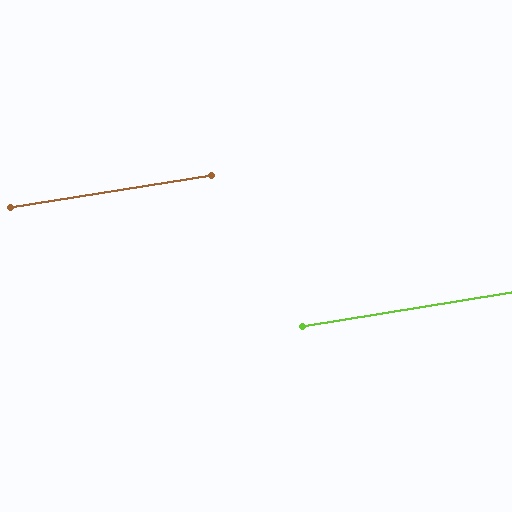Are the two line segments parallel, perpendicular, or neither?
Parallel — their directions differ by only 0.2°.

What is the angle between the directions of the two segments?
Approximately 0 degrees.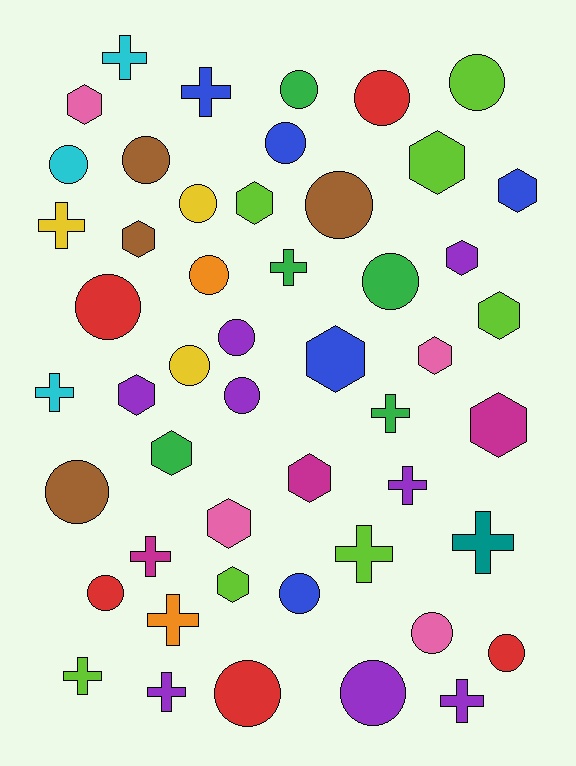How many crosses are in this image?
There are 14 crosses.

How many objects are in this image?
There are 50 objects.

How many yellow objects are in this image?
There are 3 yellow objects.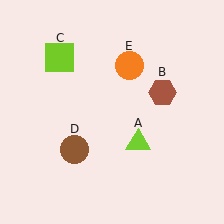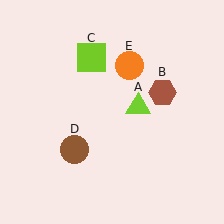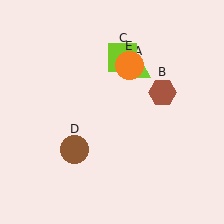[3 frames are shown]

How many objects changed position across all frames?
2 objects changed position: lime triangle (object A), lime square (object C).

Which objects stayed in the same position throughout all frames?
Brown hexagon (object B) and brown circle (object D) and orange circle (object E) remained stationary.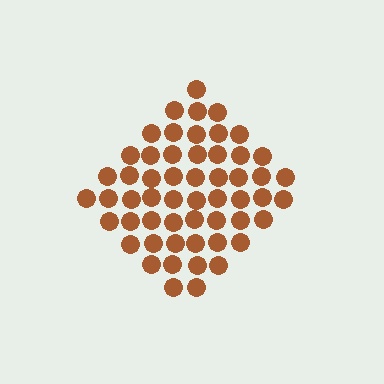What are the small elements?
The small elements are circles.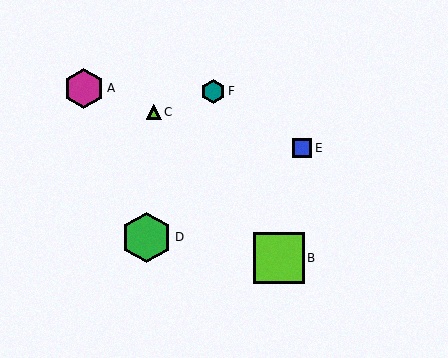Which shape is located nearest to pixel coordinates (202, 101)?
The teal hexagon (labeled F) at (213, 91) is nearest to that location.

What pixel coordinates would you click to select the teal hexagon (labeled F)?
Click at (213, 91) to select the teal hexagon F.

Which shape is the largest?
The lime square (labeled B) is the largest.